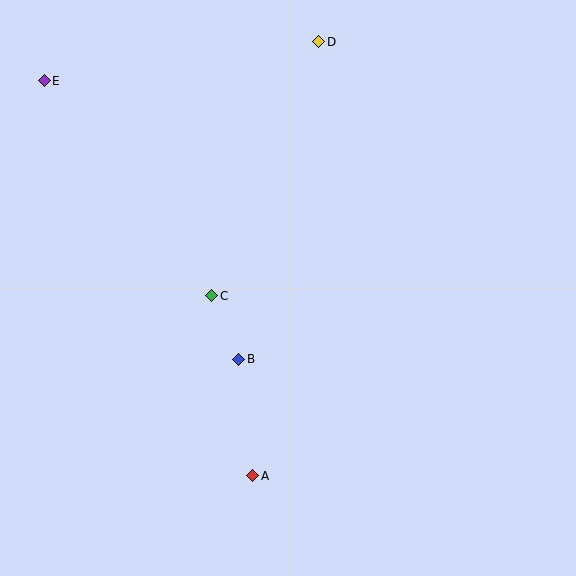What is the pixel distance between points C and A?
The distance between C and A is 185 pixels.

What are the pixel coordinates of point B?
Point B is at (239, 359).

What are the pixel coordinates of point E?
Point E is at (44, 81).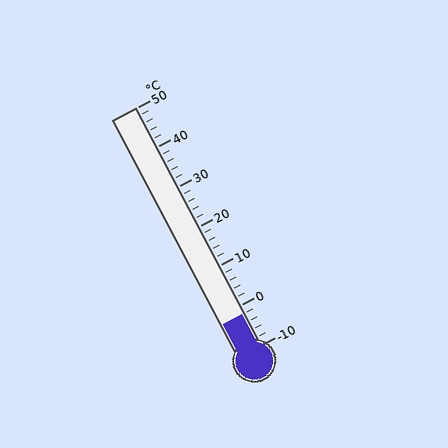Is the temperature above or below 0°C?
The temperature is below 0°C.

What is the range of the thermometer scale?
The thermometer scale ranges from -10°C to 50°C.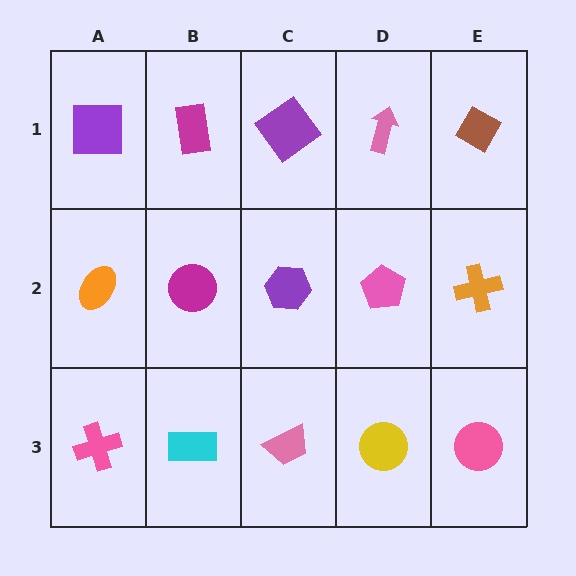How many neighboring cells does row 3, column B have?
3.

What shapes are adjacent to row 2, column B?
A magenta rectangle (row 1, column B), a cyan rectangle (row 3, column B), an orange ellipse (row 2, column A), a purple hexagon (row 2, column C).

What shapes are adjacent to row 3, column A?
An orange ellipse (row 2, column A), a cyan rectangle (row 3, column B).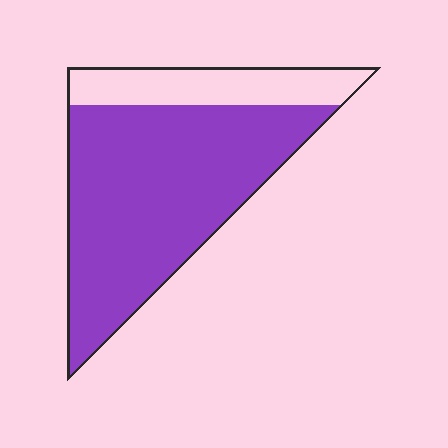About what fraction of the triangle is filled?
About three quarters (3/4).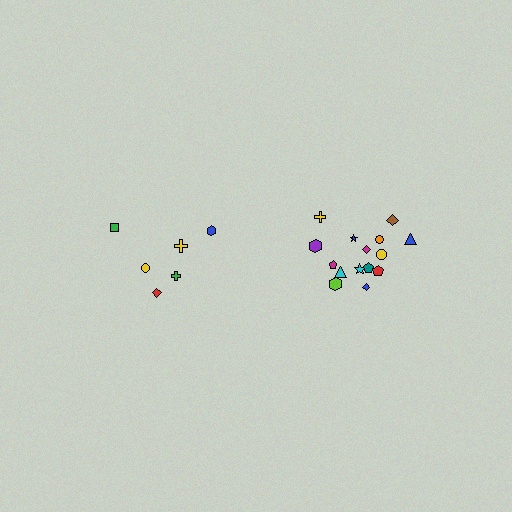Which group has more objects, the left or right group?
The right group.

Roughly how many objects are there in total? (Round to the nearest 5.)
Roughly 20 objects in total.